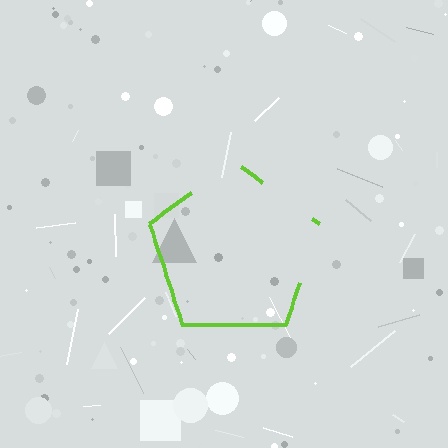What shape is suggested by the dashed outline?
The dashed outline suggests a pentagon.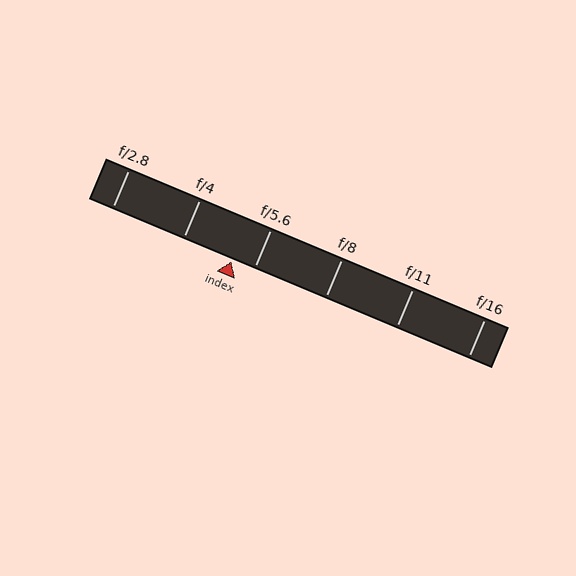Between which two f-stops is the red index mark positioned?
The index mark is between f/4 and f/5.6.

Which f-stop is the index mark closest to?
The index mark is closest to f/5.6.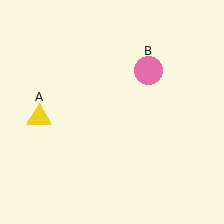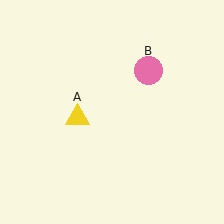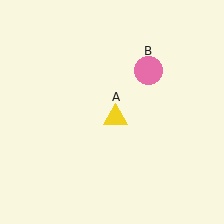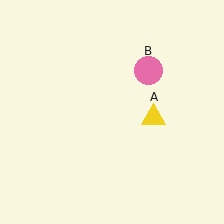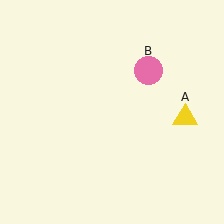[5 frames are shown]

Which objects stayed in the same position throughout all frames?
Pink circle (object B) remained stationary.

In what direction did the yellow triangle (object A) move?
The yellow triangle (object A) moved right.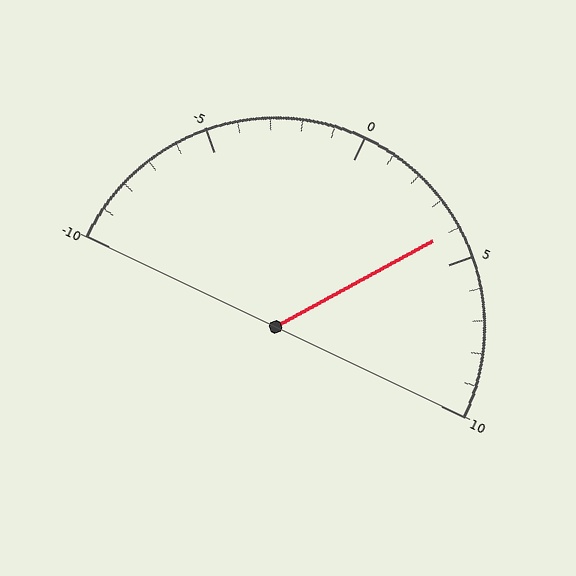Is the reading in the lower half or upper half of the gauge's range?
The reading is in the upper half of the range (-10 to 10).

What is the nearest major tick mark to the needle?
The nearest major tick mark is 5.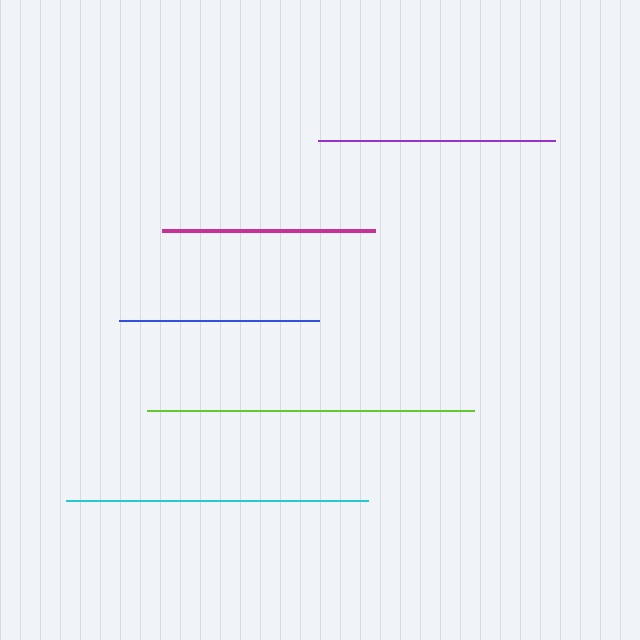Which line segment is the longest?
The lime line is the longest at approximately 327 pixels.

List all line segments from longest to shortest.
From longest to shortest: lime, cyan, purple, magenta, blue.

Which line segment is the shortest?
The blue line is the shortest at approximately 200 pixels.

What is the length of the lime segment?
The lime segment is approximately 327 pixels long.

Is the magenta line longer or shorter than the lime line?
The lime line is longer than the magenta line.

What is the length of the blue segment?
The blue segment is approximately 200 pixels long.